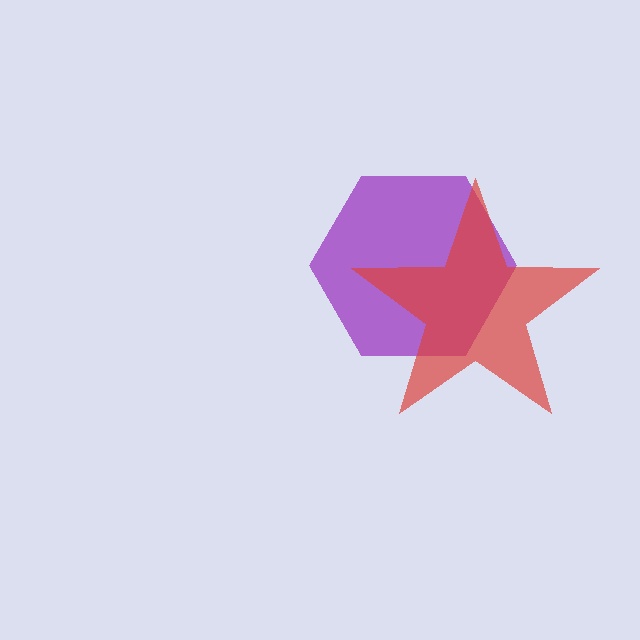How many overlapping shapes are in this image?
There are 2 overlapping shapes in the image.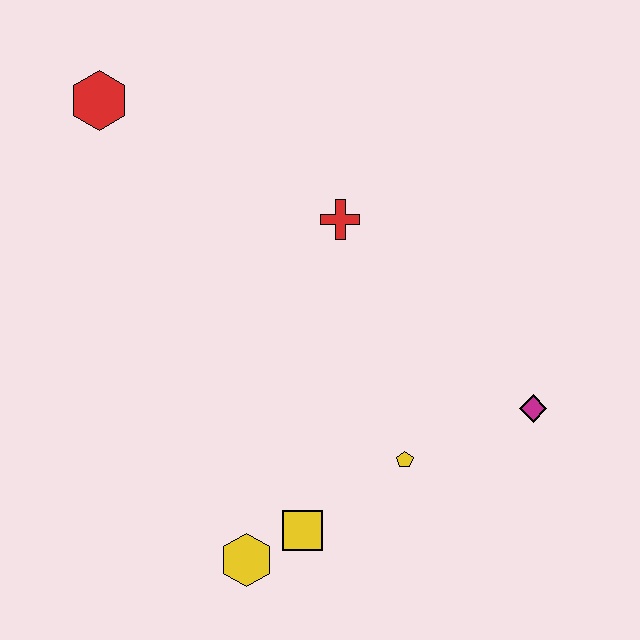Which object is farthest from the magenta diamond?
The red hexagon is farthest from the magenta diamond.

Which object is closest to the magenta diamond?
The yellow pentagon is closest to the magenta diamond.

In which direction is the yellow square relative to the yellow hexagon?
The yellow square is to the right of the yellow hexagon.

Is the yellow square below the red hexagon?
Yes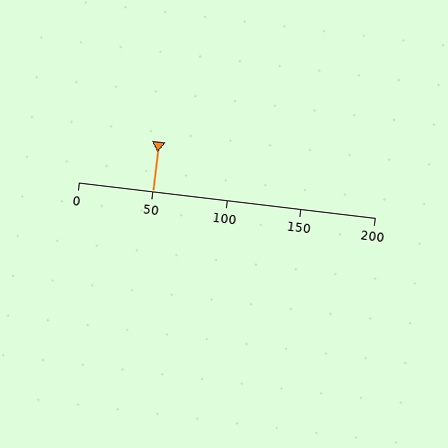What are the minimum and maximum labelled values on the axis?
The axis runs from 0 to 200.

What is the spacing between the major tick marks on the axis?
The major ticks are spaced 50 apart.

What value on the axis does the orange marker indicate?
The marker indicates approximately 50.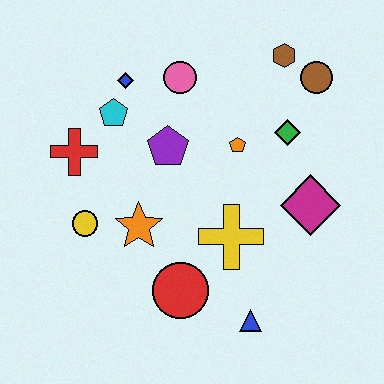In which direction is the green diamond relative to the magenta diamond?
The green diamond is above the magenta diamond.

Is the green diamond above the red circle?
Yes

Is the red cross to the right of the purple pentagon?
No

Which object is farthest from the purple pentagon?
The blue triangle is farthest from the purple pentagon.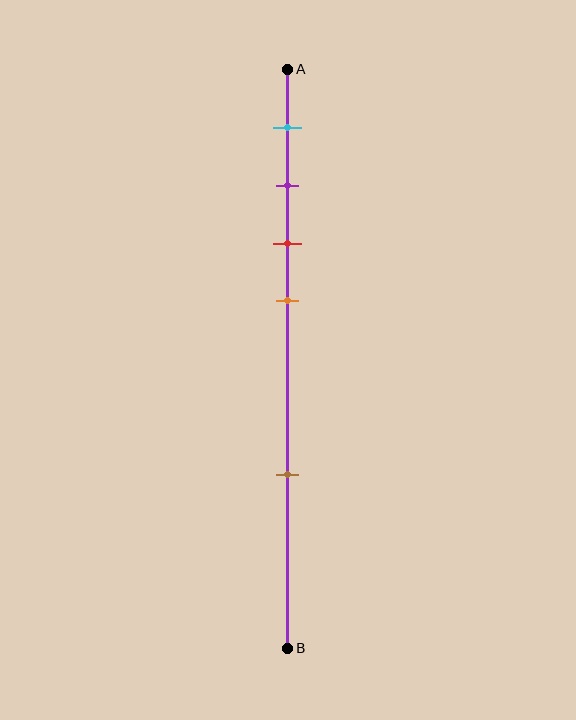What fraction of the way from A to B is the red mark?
The red mark is approximately 30% (0.3) of the way from A to B.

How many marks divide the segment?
There are 5 marks dividing the segment.